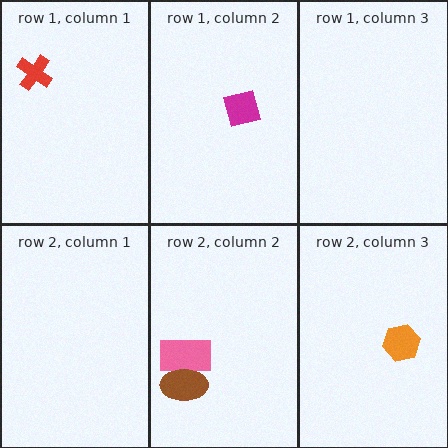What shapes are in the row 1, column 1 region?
The red cross.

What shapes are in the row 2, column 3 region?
The orange hexagon.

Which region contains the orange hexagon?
The row 2, column 3 region.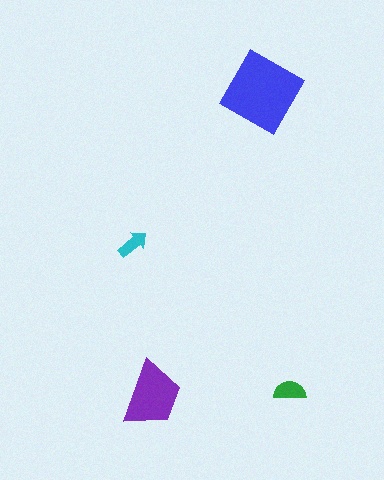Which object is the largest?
The blue square.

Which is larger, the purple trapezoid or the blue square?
The blue square.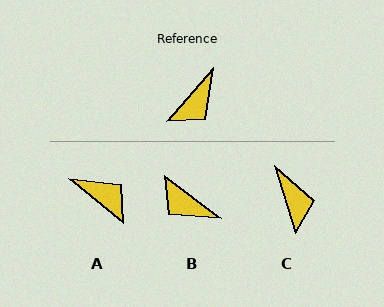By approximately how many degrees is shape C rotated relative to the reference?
Approximately 58 degrees counter-clockwise.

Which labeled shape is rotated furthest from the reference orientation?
A, about 92 degrees away.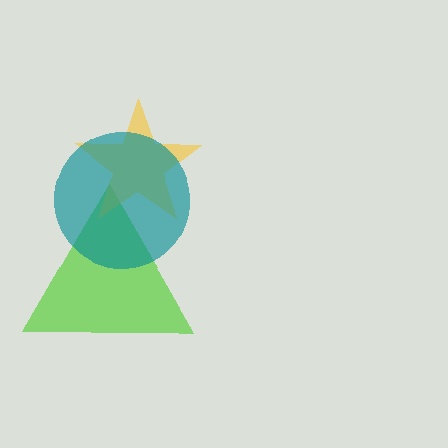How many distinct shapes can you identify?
There are 3 distinct shapes: a lime triangle, a yellow star, a teal circle.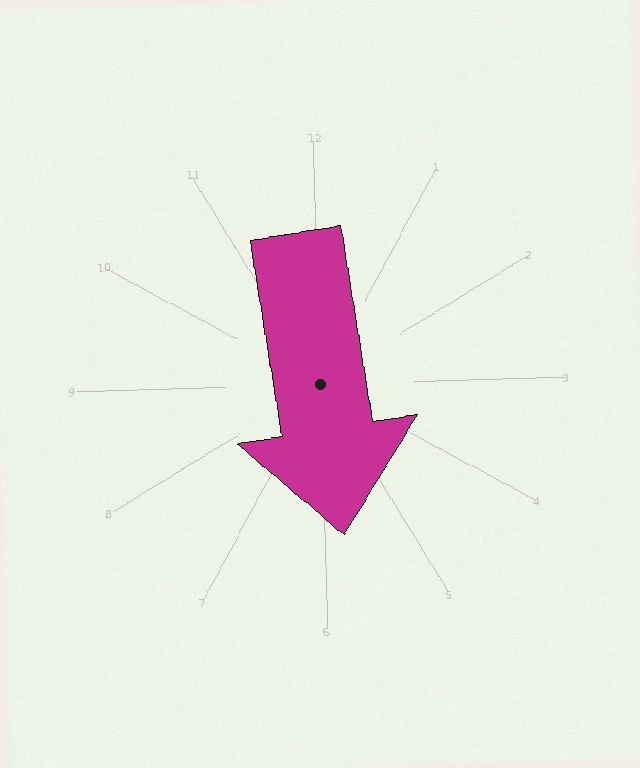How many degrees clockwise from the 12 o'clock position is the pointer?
Approximately 173 degrees.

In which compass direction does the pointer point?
South.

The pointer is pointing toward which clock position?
Roughly 6 o'clock.